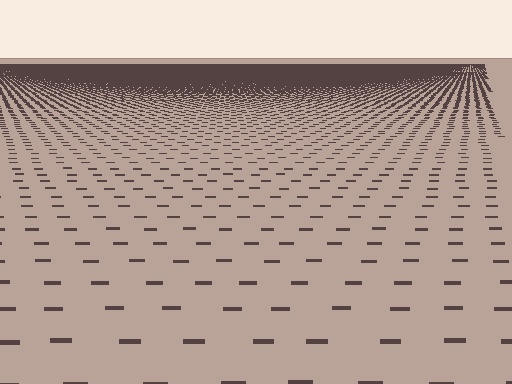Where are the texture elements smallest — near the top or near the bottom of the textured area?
Near the top.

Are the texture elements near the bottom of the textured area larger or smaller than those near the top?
Larger. Near the bottom, elements are closer to the viewer and appear at a bigger on-screen size.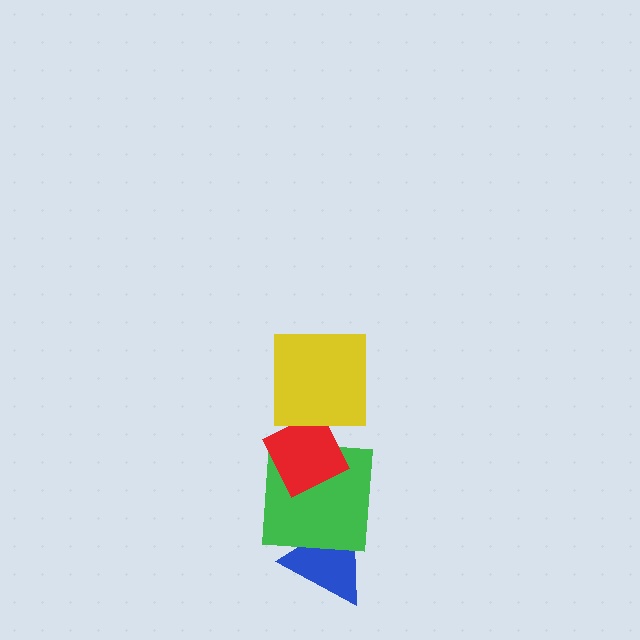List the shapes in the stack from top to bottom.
From top to bottom: the yellow square, the red diamond, the green square, the blue triangle.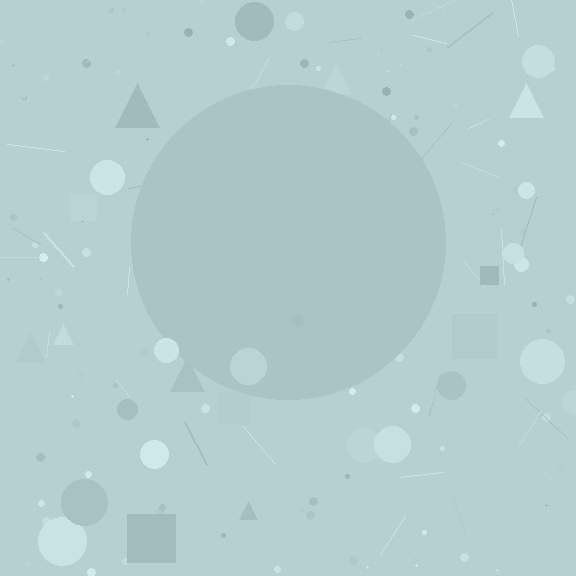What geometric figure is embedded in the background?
A circle is embedded in the background.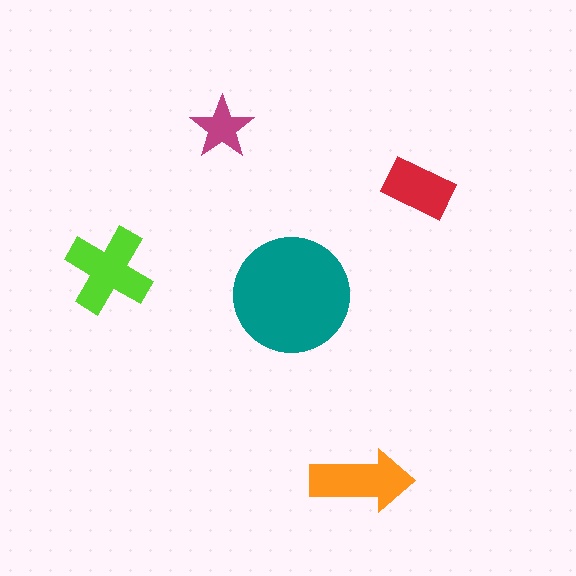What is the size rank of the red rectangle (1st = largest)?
4th.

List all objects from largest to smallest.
The teal circle, the lime cross, the orange arrow, the red rectangle, the magenta star.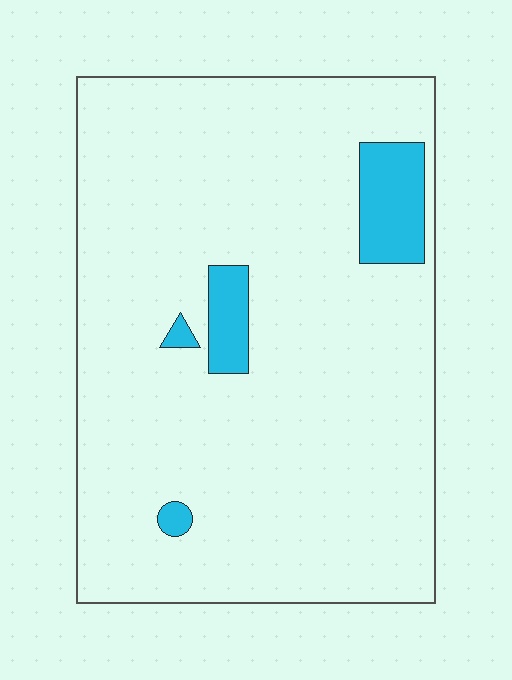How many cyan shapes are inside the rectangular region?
4.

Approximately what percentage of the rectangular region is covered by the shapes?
Approximately 10%.